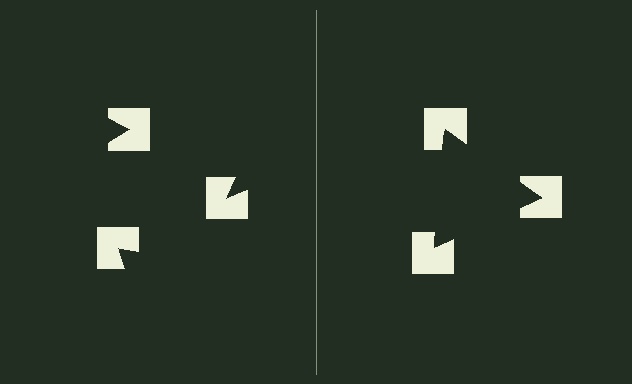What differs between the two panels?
The notched squares are positioned identically on both sides; only the wedge orientations differ. On the right they align to a triangle; on the left they are misaligned.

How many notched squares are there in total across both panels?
6 — 3 on each side.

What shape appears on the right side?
An illusory triangle.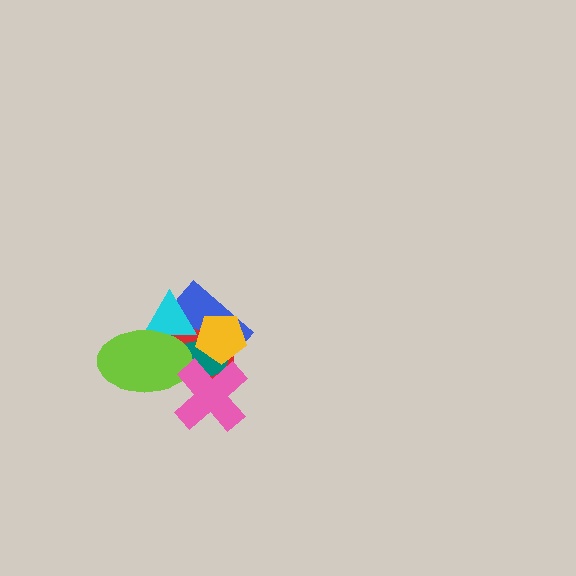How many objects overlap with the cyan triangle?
4 objects overlap with the cyan triangle.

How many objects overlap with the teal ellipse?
6 objects overlap with the teal ellipse.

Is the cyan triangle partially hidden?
Yes, it is partially covered by another shape.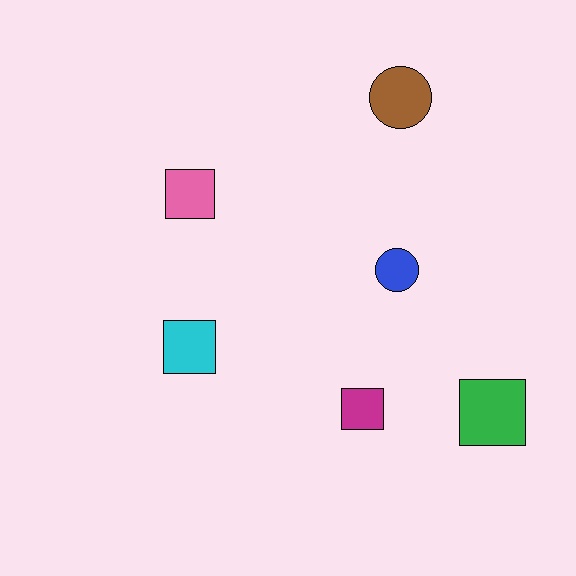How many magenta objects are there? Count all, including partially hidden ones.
There is 1 magenta object.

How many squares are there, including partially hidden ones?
There are 4 squares.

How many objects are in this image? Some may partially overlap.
There are 6 objects.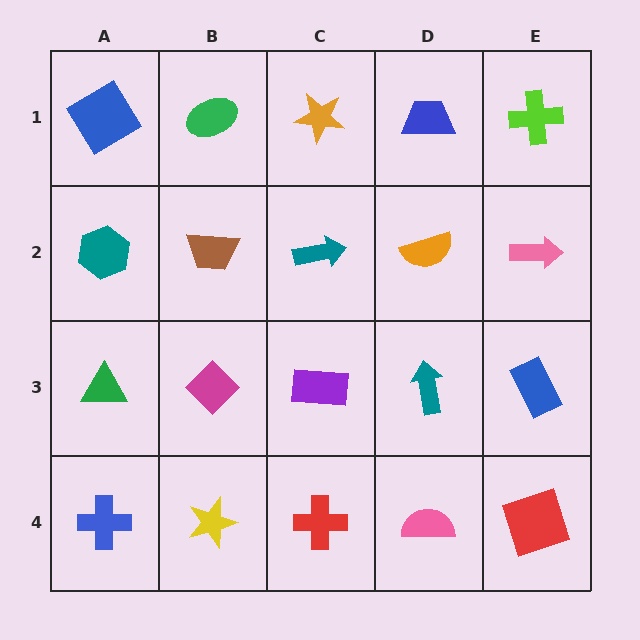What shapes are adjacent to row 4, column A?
A green triangle (row 3, column A), a yellow star (row 4, column B).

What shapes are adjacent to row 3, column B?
A brown trapezoid (row 2, column B), a yellow star (row 4, column B), a green triangle (row 3, column A), a purple rectangle (row 3, column C).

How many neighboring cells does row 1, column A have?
2.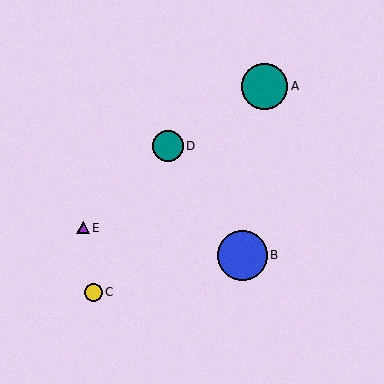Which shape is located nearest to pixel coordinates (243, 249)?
The blue circle (labeled B) at (242, 255) is nearest to that location.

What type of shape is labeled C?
Shape C is a yellow circle.